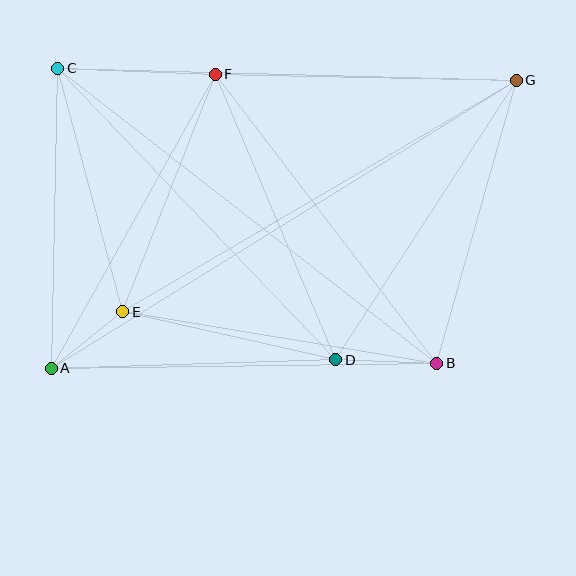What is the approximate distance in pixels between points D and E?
The distance between D and E is approximately 219 pixels.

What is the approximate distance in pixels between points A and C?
The distance between A and C is approximately 300 pixels.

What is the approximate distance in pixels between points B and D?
The distance between B and D is approximately 101 pixels.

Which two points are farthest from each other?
Points A and G are farthest from each other.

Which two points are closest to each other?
Points A and E are closest to each other.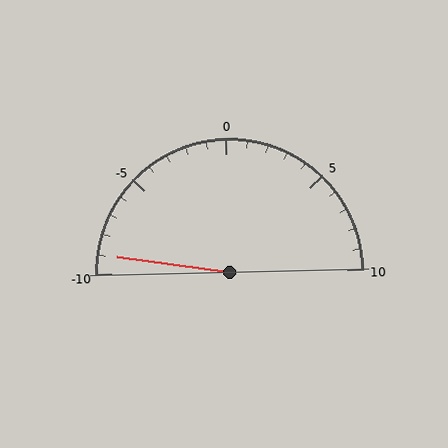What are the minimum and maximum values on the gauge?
The gauge ranges from -10 to 10.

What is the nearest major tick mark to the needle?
The nearest major tick mark is -10.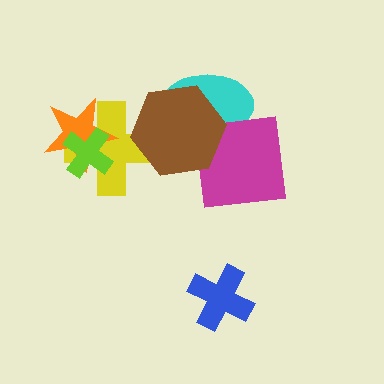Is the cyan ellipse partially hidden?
Yes, it is partially covered by another shape.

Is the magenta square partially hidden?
Yes, it is partially covered by another shape.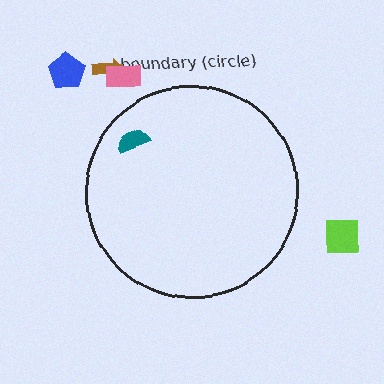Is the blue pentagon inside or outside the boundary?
Outside.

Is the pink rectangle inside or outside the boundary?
Outside.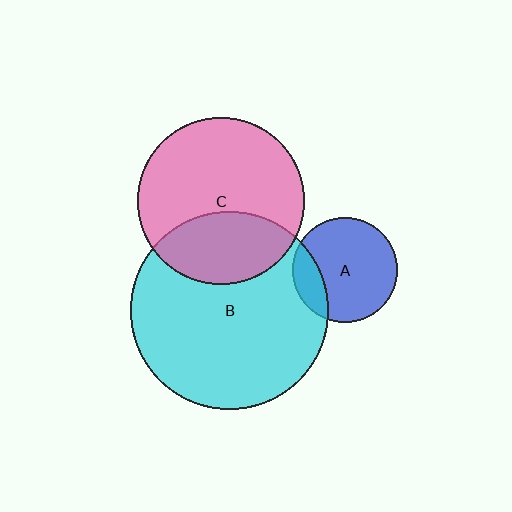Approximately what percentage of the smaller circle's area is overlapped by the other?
Approximately 35%.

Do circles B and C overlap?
Yes.